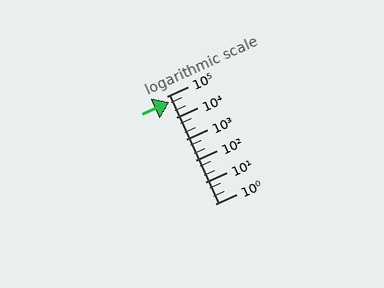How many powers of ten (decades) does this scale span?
The scale spans 5 decades, from 1 to 100000.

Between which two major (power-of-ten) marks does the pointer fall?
The pointer is between 10000 and 100000.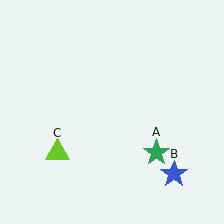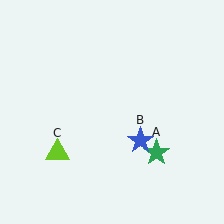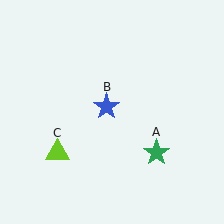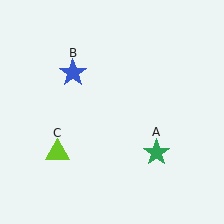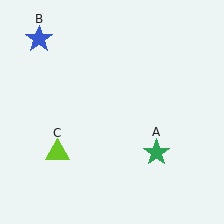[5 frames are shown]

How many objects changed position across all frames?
1 object changed position: blue star (object B).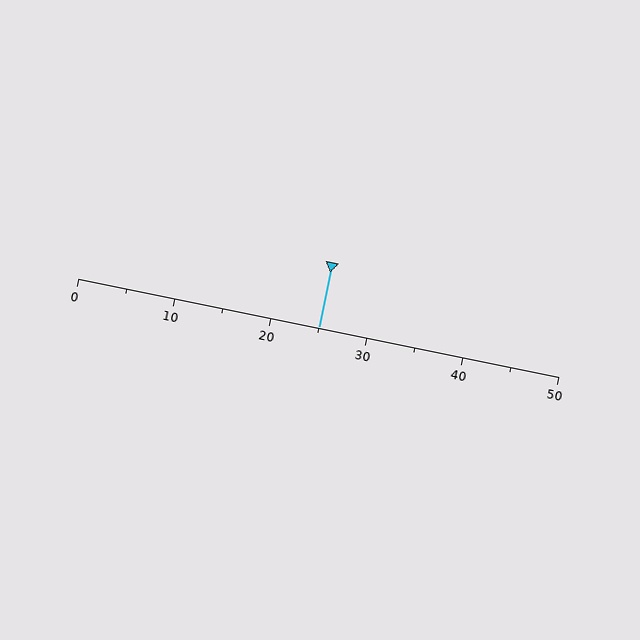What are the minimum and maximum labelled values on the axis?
The axis runs from 0 to 50.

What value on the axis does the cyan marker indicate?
The marker indicates approximately 25.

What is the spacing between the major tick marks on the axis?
The major ticks are spaced 10 apart.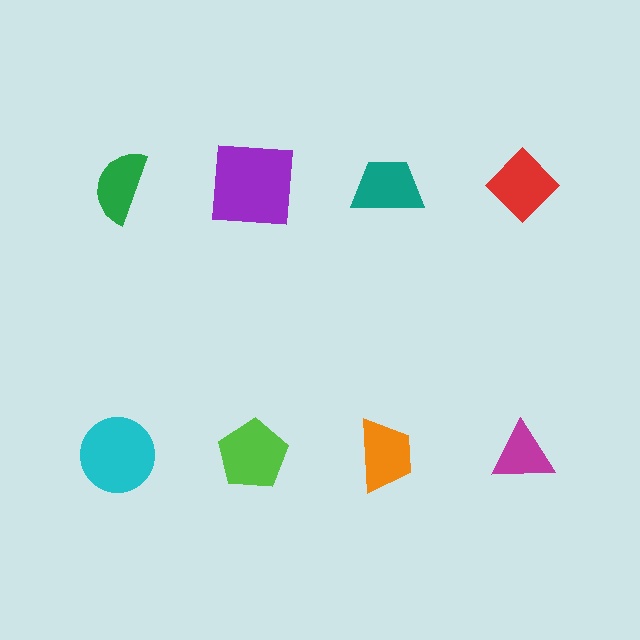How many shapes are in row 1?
4 shapes.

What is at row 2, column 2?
A lime pentagon.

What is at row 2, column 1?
A cyan circle.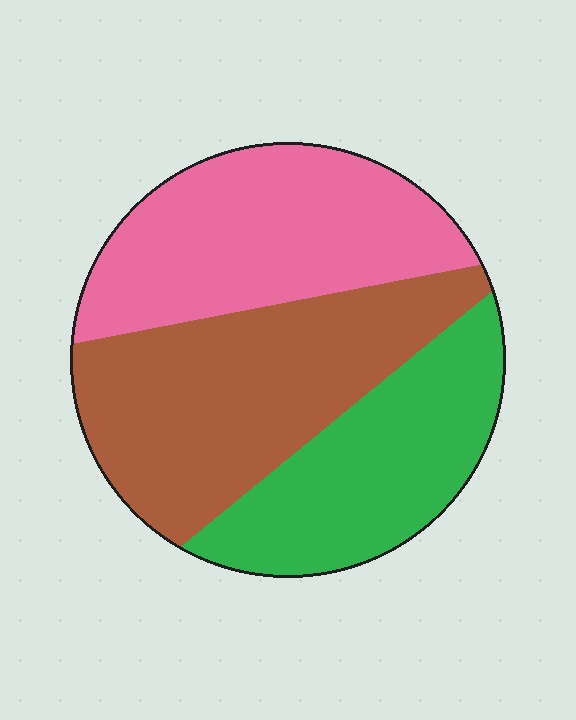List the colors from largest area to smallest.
From largest to smallest: brown, pink, green.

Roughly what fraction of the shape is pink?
Pink covers about 35% of the shape.